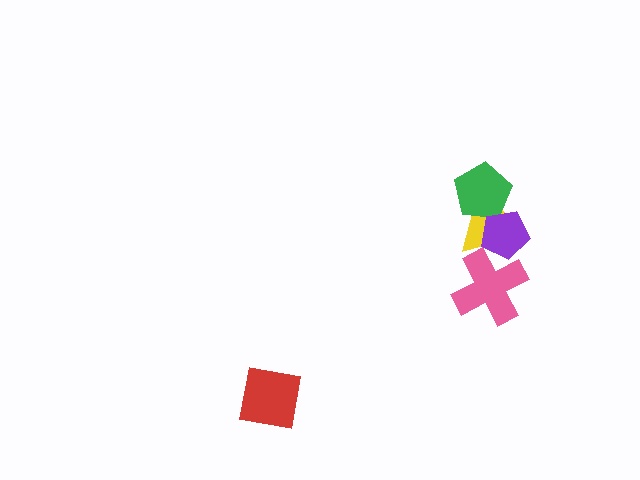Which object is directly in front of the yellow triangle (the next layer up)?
The green pentagon is directly in front of the yellow triangle.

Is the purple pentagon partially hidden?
Yes, it is partially covered by another shape.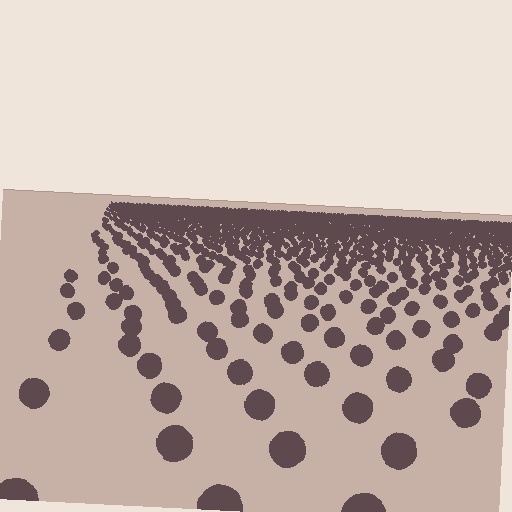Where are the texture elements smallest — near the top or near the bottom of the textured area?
Near the top.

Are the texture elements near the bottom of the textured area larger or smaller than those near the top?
Larger. Near the bottom, elements are closer to the viewer and appear at a bigger on-screen size.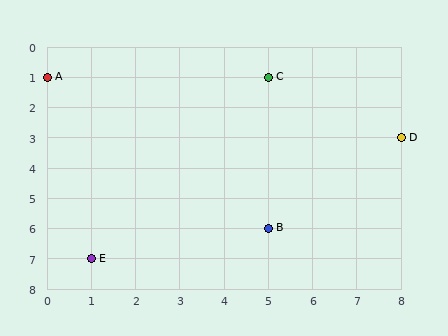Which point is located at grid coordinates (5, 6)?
Point B is at (5, 6).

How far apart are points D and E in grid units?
Points D and E are 7 columns and 4 rows apart (about 8.1 grid units diagonally).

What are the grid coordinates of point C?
Point C is at grid coordinates (5, 1).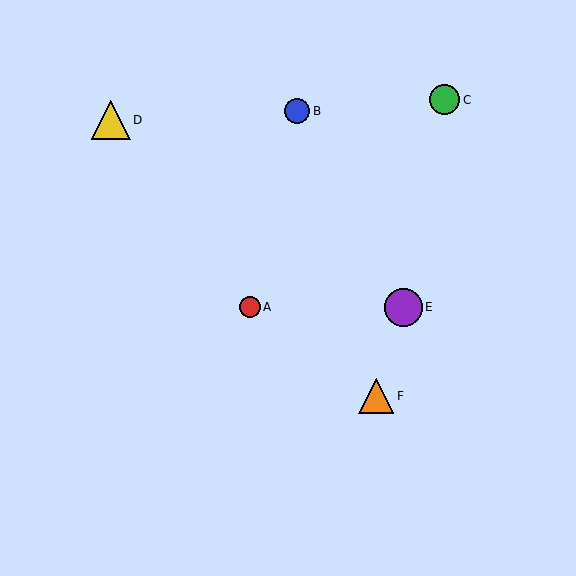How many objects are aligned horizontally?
2 objects (A, E) are aligned horizontally.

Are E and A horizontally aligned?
Yes, both are at y≈307.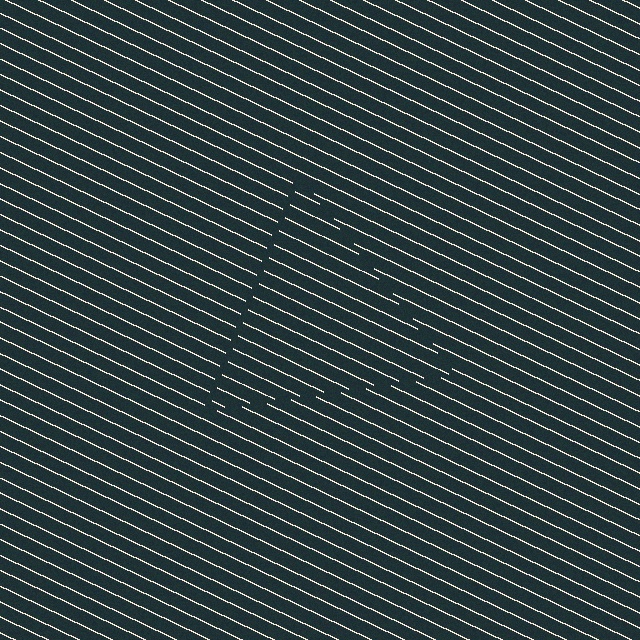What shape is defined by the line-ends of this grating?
An illusory triangle. The interior of the shape contains the same grating, shifted by half a period — the contour is defined by the phase discontinuity where line-ends from the inner and outer gratings abut.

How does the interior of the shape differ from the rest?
The interior of the shape contains the same grating, shifted by half a period — the contour is defined by the phase discontinuity where line-ends from the inner and outer gratings abut.